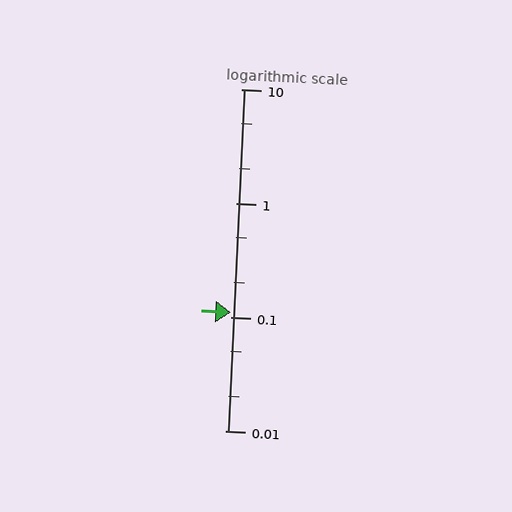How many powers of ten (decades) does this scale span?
The scale spans 3 decades, from 0.01 to 10.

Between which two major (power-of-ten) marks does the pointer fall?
The pointer is between 0.1 and 1.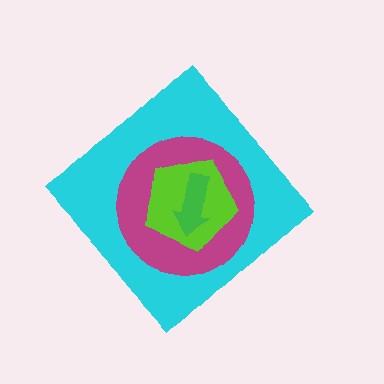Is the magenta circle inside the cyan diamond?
Yes.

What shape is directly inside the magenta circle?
The lime pentagon.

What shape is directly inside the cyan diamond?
The magenta circle.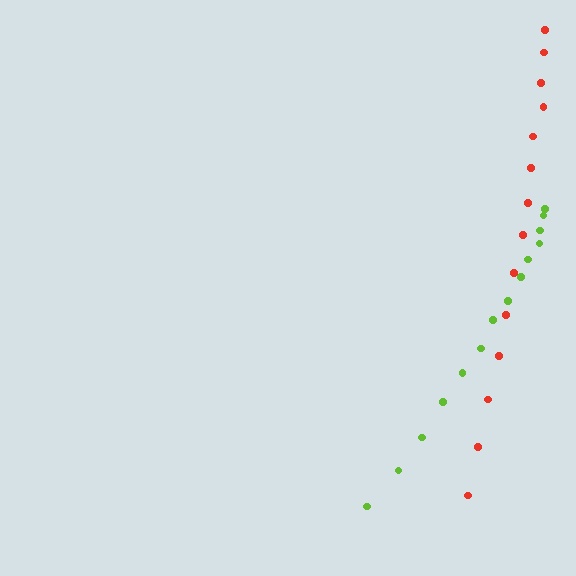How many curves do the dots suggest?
There are 2 distinct paths.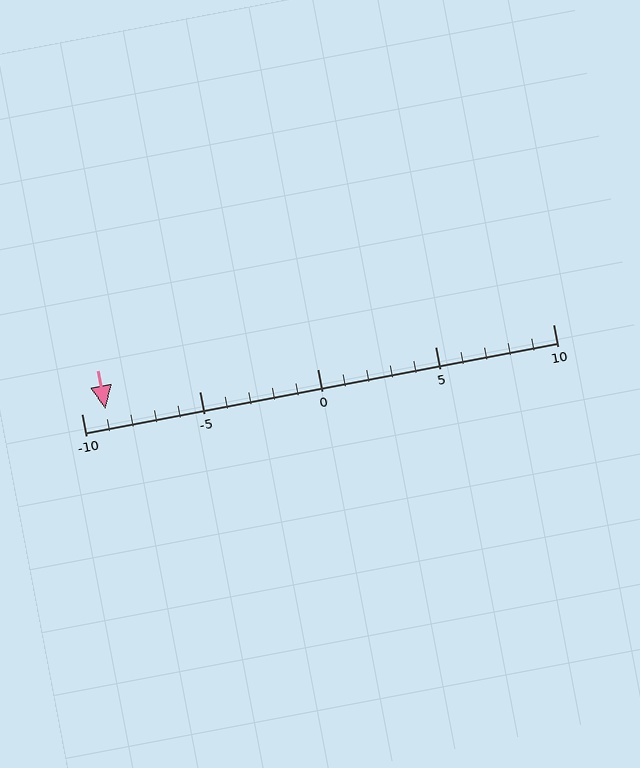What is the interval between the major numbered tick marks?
The major tick marks are spaced 5 units apart.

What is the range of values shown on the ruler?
The ruler shows values from -10 to 10.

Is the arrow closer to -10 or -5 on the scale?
The arrow is closer to -10.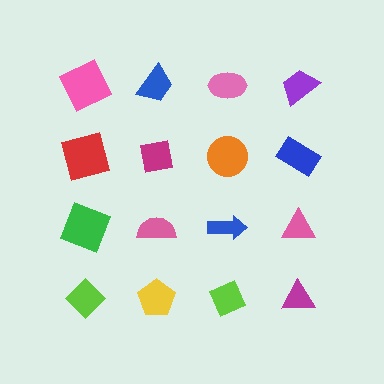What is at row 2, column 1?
A red square.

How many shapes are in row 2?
4 shapes.